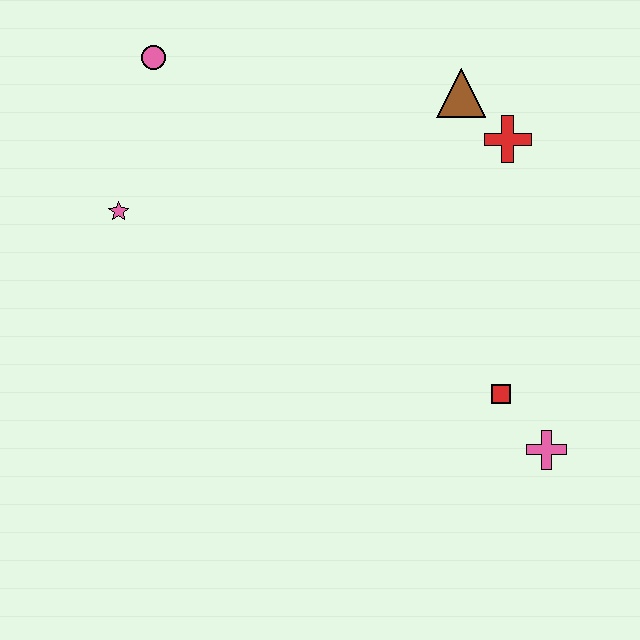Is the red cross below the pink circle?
Yes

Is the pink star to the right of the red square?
No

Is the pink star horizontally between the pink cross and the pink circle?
No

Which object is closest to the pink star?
The pink circle is closest to the pink star.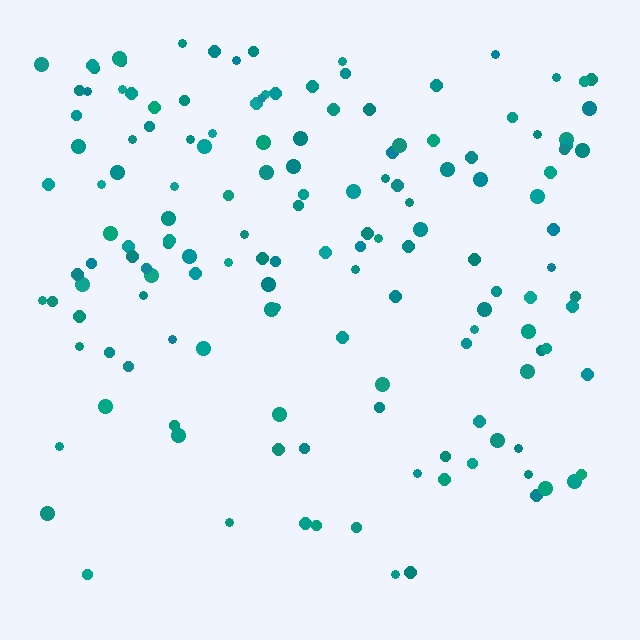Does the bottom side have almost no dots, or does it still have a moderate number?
Still a moderate number, just noticeably fewer than the top.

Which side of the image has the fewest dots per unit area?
The bottom.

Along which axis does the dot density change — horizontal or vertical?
Vertical.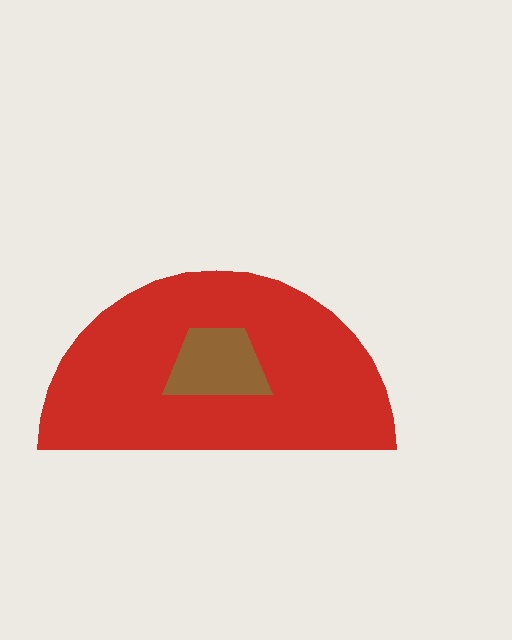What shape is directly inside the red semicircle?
The brown trapezoid.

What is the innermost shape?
The brown trapezoid.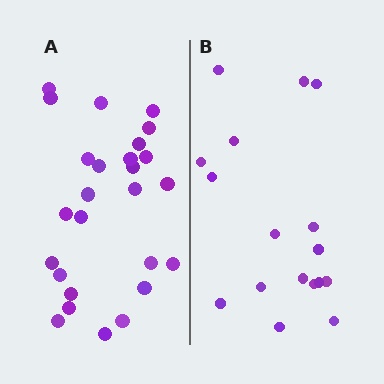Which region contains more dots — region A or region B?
Region A (the left region) has more dots.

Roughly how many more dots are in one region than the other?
Region A has roughly 8 or so more dots than region B.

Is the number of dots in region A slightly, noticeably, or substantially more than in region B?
Region A has substantially more. The ratio is roughly 1.5 to 1.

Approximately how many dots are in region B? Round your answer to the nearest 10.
About 20 dots. (The exact count is 17, which rounds to 20.)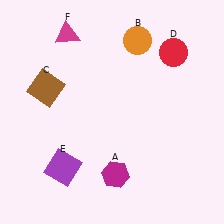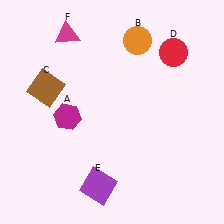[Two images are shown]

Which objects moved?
The objects that moved are: the magenta hexagon (A), the purple square (E).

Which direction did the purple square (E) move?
The purple square (E) moved right.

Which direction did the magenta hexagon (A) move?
The magenta hexagon (A) moved up.